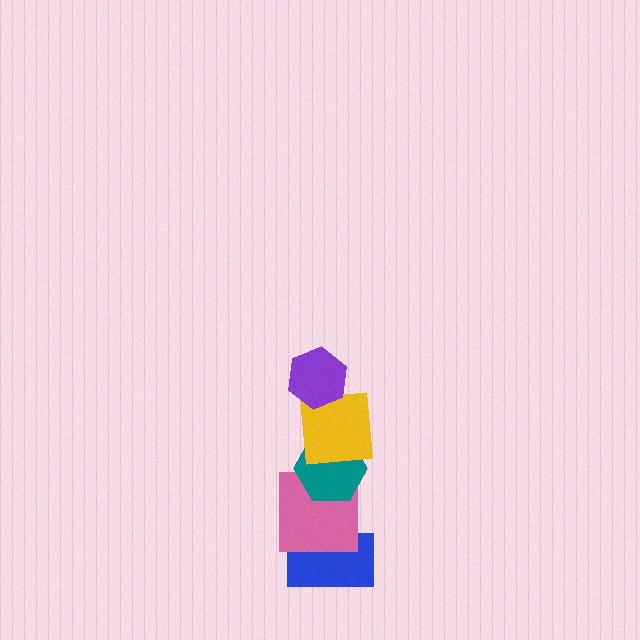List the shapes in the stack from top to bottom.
From top to bottom: the purple hexagon, the yellow square, the teal hexagon, the pink square, the blue rectangle.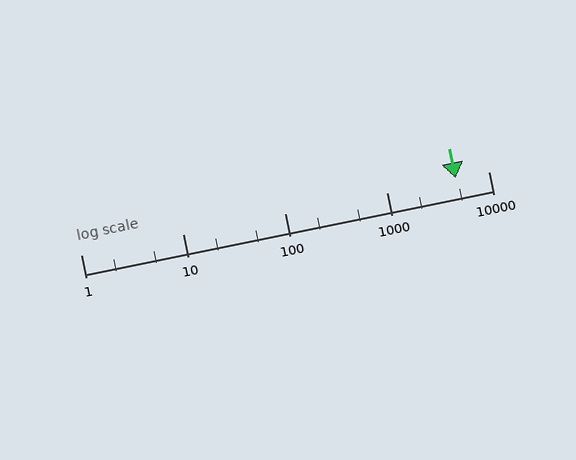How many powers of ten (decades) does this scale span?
The scale spans 4 decades, from 1 to 10000.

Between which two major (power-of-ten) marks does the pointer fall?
The pointer is between 1000 and 10000.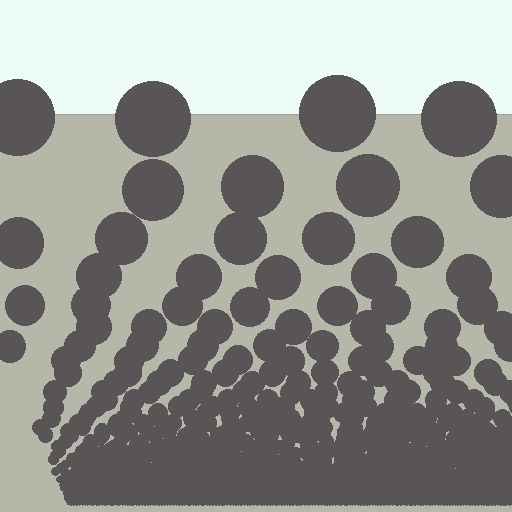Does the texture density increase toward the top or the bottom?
Density increases toward the bottom.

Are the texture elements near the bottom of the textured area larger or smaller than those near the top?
Smaller. The gradient is inverted — elements near the bottom are smaller and denser.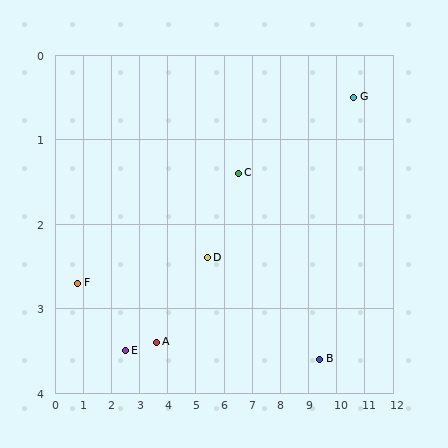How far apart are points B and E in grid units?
Points B and E are about 6.9 grid units apart.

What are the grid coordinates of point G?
Point G is at approximately (10.6, 0.5).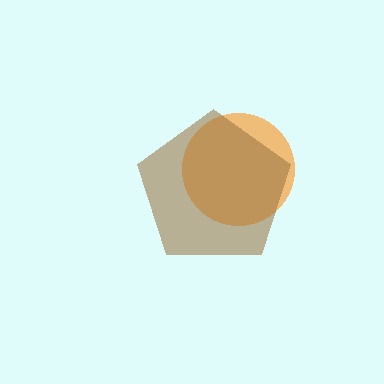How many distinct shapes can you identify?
There are 2 distinct shapes: an orange circle, a brown pentagon.